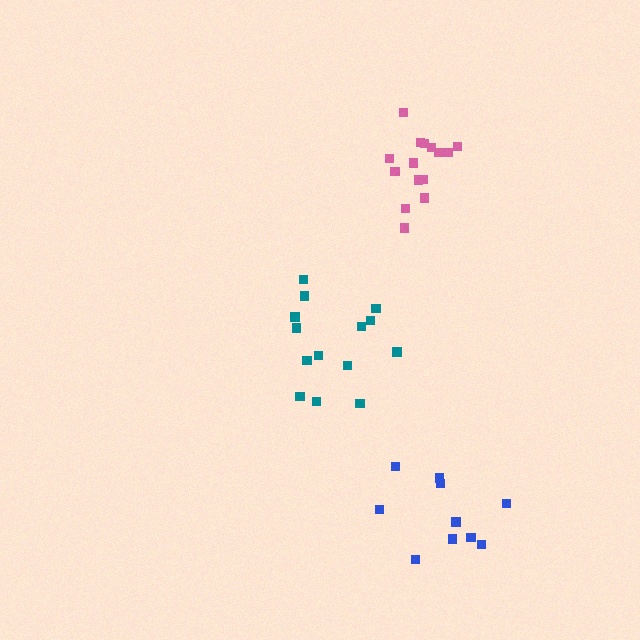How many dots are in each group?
Group 1: 10 dots, Group 2: 14 dots, Group 3: 15 dots (39 total).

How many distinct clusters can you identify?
There are 3 distinct clusters.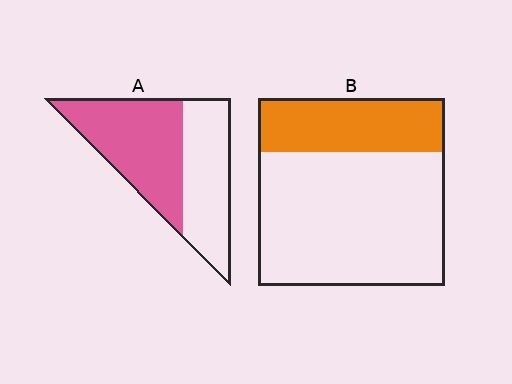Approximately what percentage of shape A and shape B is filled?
A is approximately 55% and B is approximately 30%.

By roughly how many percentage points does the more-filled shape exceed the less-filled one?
By roughly 25 percentage points (A over B).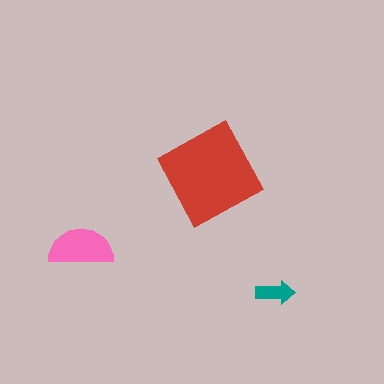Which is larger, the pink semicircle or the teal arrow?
The pink semicircle.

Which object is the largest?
The red square.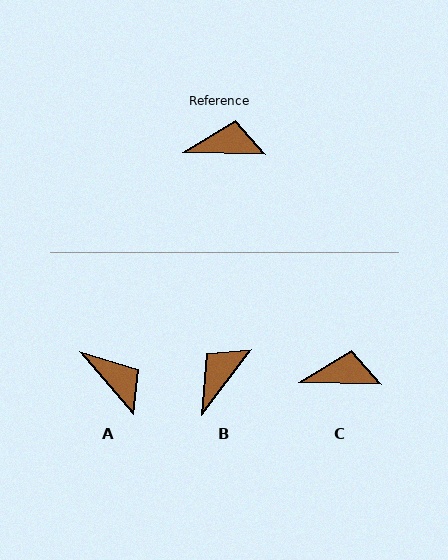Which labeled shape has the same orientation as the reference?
C.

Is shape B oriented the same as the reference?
No, it is off by about 54 degrees.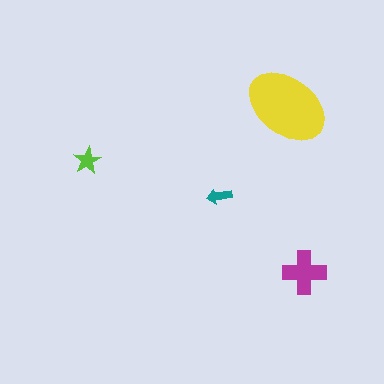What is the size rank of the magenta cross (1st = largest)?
2nd.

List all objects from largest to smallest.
The yellow ellipse, the magenta cross, the lime star, the teal arrow.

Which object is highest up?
The yellow ellipse is topmost.